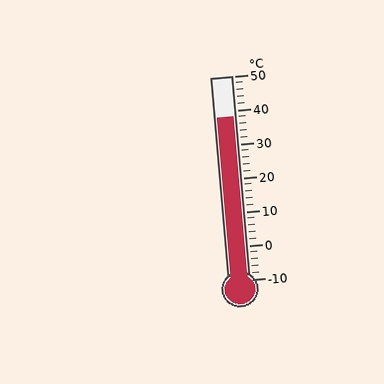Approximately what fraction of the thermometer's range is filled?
The thermometer is filled to approximately 80% of its range.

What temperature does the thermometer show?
The thermometer shows approximately 38°C.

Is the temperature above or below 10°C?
The temperature is above 10°C.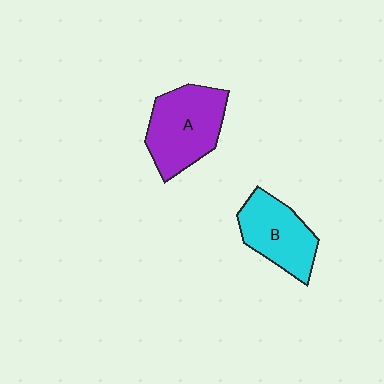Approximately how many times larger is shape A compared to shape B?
Approximately 1.2 times.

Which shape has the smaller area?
Shape B (cyan).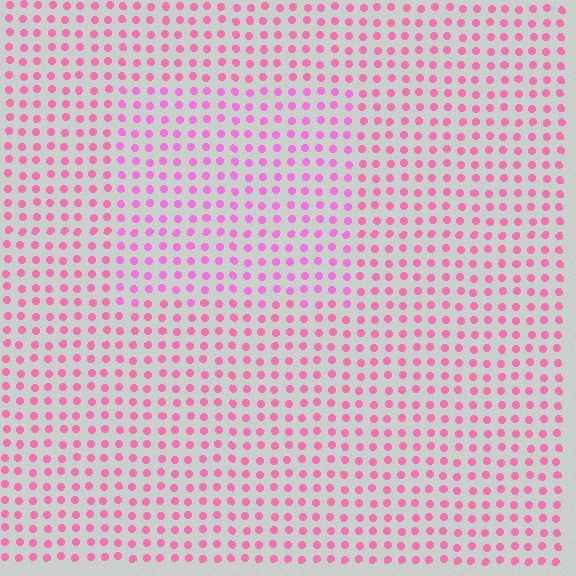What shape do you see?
I see a rectangle.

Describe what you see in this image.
The image is filled with small pink elements in a uniform arrangement. A rectangle-shaped region is visible where the elements are tinted to a slightly different hue, forming a subtle color boundary.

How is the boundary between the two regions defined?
The boundary is defined purely by a slight shift in hue (about 21 degrees). Spacing, size, and orientation are identical on both sides.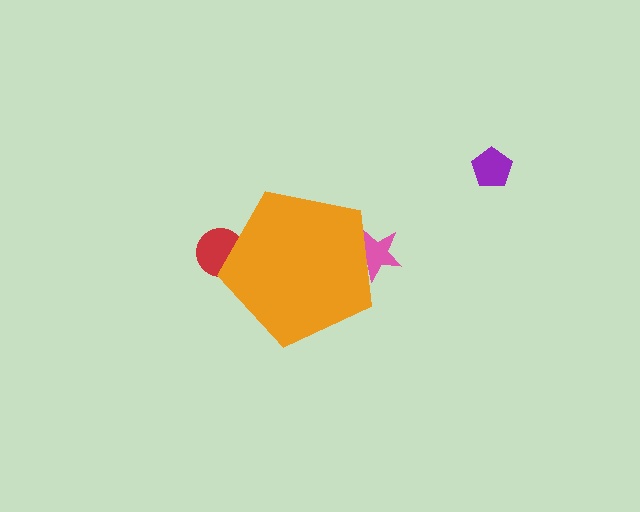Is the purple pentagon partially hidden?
No, the purple pentagon is fully visible.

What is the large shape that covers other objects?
An orange pentagon.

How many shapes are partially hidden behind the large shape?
2 shapes are partially hidden.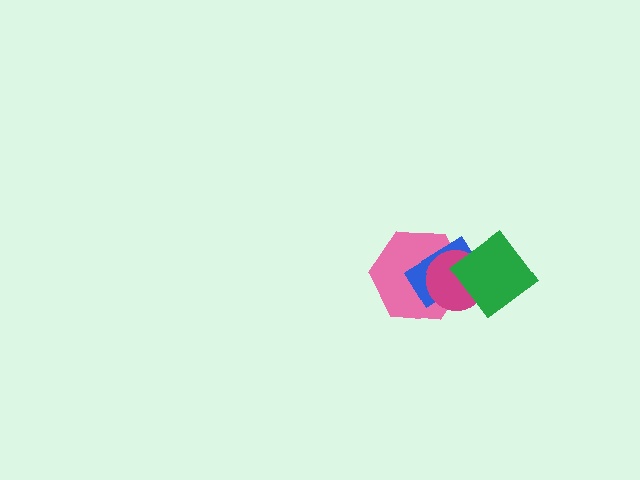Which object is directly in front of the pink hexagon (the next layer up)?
The blue rectangle is directly in front of the pink hexagon.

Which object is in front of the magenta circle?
The green diamond is in front of the magenta circle.